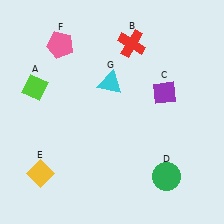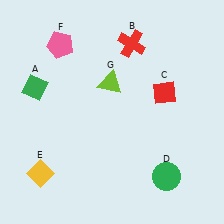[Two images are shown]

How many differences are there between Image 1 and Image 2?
There are 3 differences between the two images.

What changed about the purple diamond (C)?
In Image 1, C is purple. In Image 2, it changed to red.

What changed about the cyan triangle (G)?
In Image 1, G is cyan. In Image 2, it changed to lime.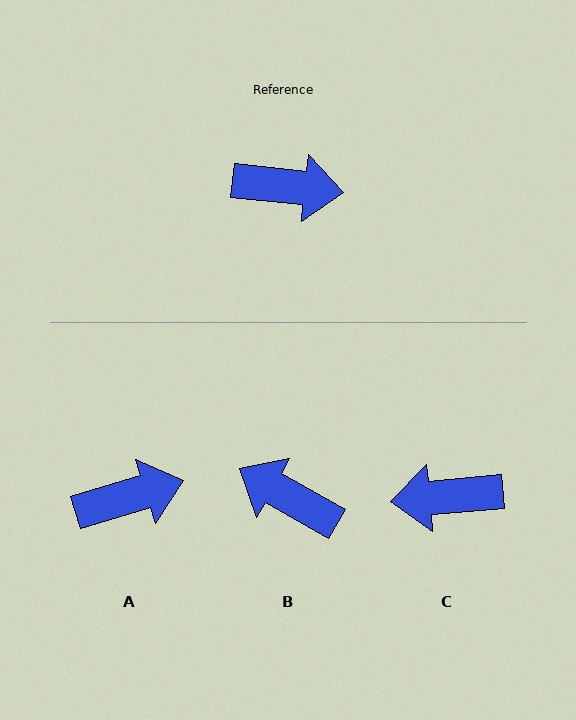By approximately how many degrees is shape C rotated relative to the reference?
Approximately 169 degrees clockwise.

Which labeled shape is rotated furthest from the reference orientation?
C, about 169 degrees away.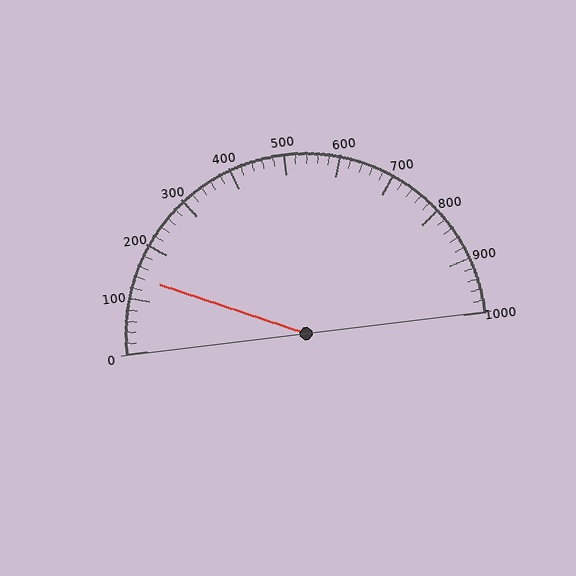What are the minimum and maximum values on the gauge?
The gauge ranges from 0 to 1000.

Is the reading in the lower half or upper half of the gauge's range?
The reading is in the lower half of the range (0 to 1000).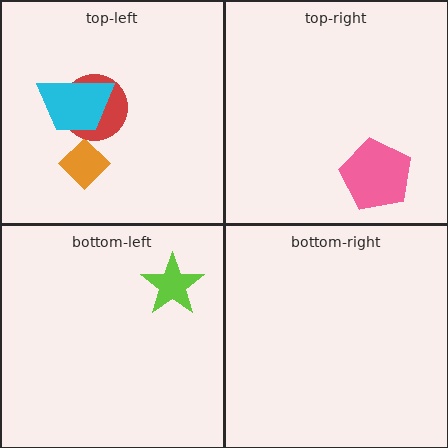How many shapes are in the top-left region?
3.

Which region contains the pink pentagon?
The top-right region.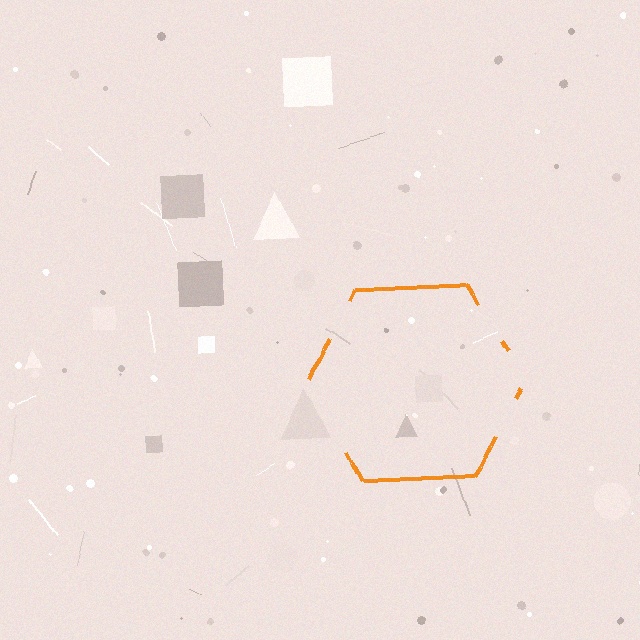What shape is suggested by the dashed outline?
The dashed outline suggests a hexagon.